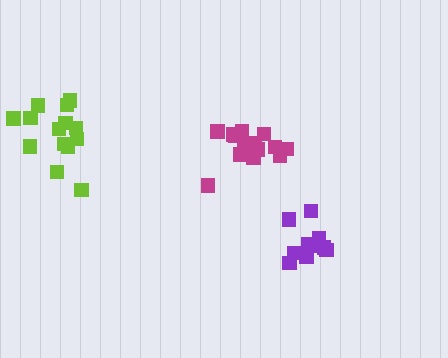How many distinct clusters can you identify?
There are 3 distinct clusters.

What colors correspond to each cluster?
The clusters are colored: magenta, lime, purple.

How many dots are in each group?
Group 1: 14 dots, Group 2: 14 dots, Group 3: 10 dots (38 total).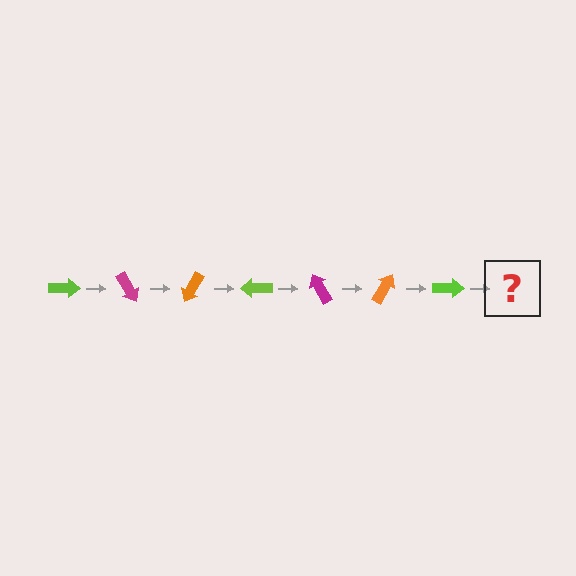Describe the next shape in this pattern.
It should be a magenta arrow, rotated 420 degrees from the start.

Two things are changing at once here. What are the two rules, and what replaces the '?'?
The two rules are that it rotates 60 degrees each step and the color cycles through lime, magenta, and orange. The '?' should be a magenta arrow, rotated 420 degrees from the start.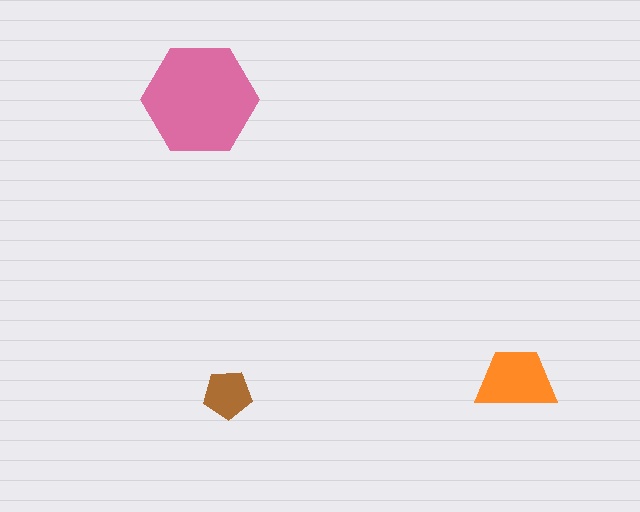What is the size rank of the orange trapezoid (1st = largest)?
2nd.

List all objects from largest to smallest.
The pink hexagon, the orange trapezoid, the brown pentagon.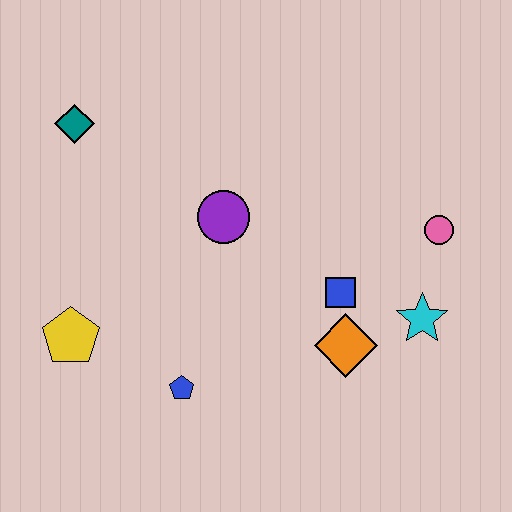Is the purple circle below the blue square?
No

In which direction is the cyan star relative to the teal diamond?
The cyan star is to the right of the teal diamond.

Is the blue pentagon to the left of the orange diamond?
Yes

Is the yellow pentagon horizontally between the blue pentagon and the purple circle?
No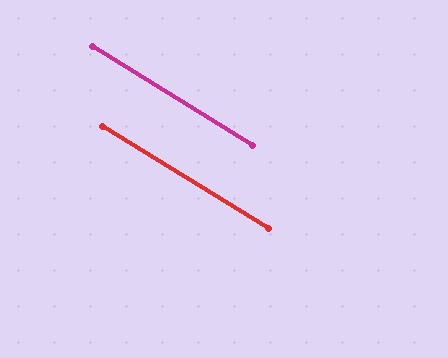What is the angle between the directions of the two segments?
Approximately 0 degrees.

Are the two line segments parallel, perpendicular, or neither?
Parallel — their directions differ by only 0.2°.